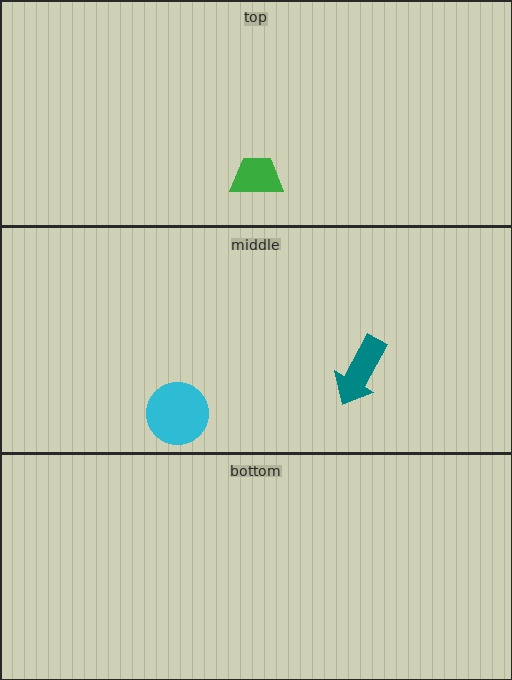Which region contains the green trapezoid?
The top region.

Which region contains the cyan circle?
The middle region.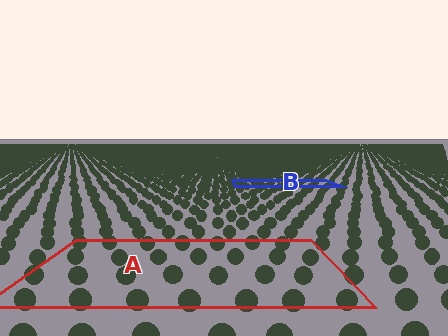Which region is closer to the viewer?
Region A is closer. The texture elements there are larger and more spread out.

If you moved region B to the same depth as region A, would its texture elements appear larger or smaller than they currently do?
They would appear larger. At a closer depth, the same texture elements are projected at a bigger on-screen size.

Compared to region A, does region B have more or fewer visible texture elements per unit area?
Region B has more texture elements per unit area — they are packed more densely because it is farther away.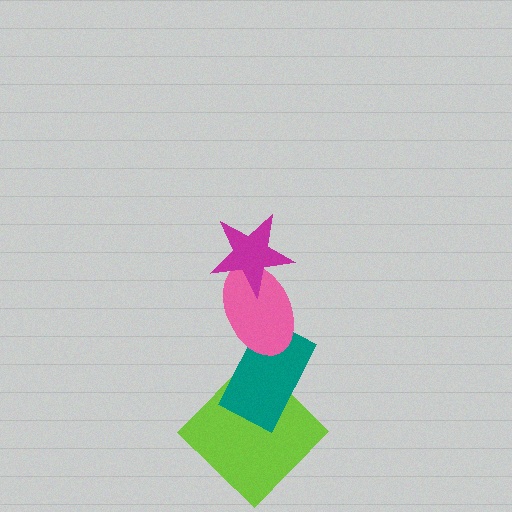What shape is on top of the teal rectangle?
The pink ellipse is on top of the teal rectangle.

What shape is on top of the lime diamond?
The teal rectangle is on top of the lime diamond.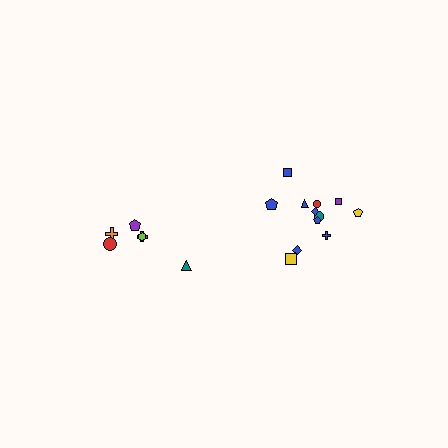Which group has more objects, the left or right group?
The right group.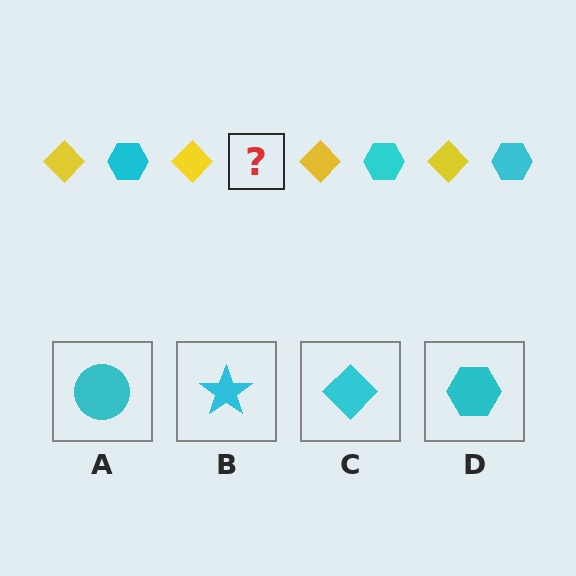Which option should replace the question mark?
Option D.